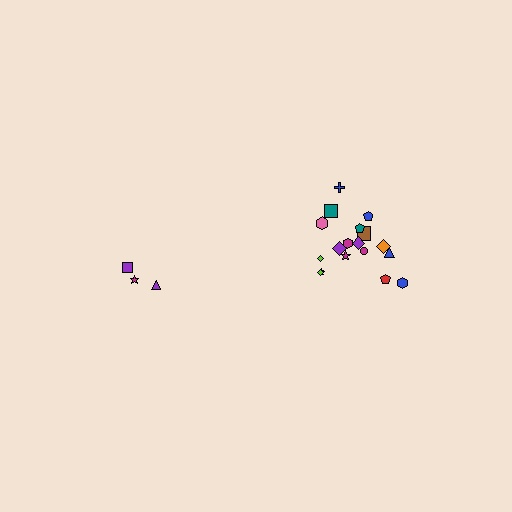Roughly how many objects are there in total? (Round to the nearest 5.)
Roughly 20 objects in total.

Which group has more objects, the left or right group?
The right group.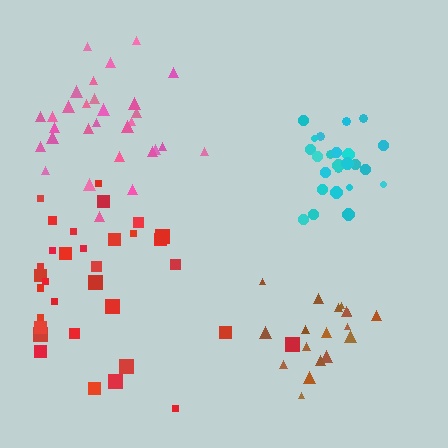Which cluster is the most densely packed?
Cyan.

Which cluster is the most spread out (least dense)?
Red.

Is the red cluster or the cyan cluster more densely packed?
Cyan.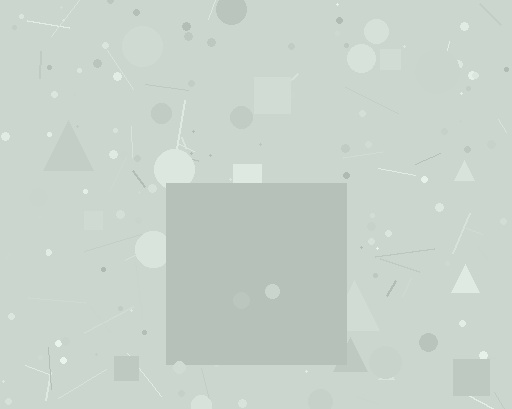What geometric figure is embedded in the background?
A square is embedded in the background.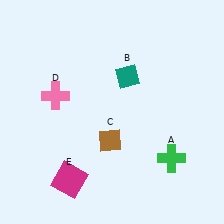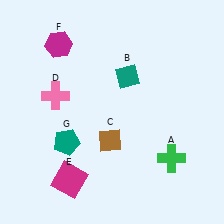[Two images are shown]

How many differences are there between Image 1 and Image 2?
There are 2 differences between the two images.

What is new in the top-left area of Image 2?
A magenta hexagon (F) was added in the top-left area of Image 2.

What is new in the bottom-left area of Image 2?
A teal pentagon (G) was added in the bottom-left area of Image 2.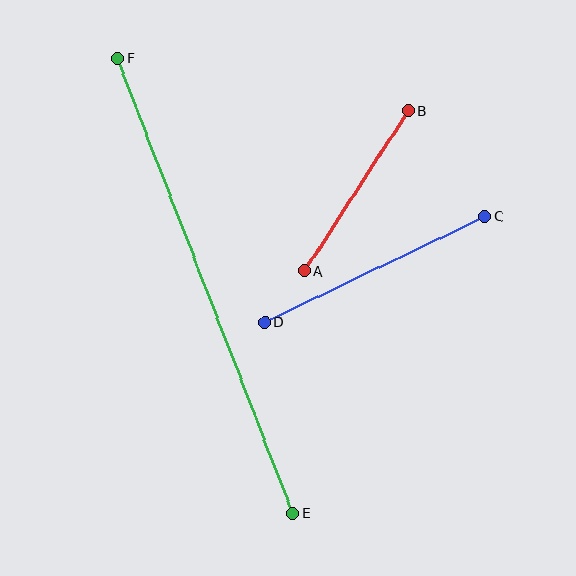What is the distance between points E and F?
The distance is approximately 488 pixels.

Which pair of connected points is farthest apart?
Points E and F are farthest apart.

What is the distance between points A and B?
The distance is approximately 191 pixels.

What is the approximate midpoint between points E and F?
The midpoint is at approximately (205, 286) pixels.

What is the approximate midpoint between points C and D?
The midpoint is at approximately (375, 269) pixels.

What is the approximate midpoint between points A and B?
The midpoint is at approximately (356, 191) pixels.